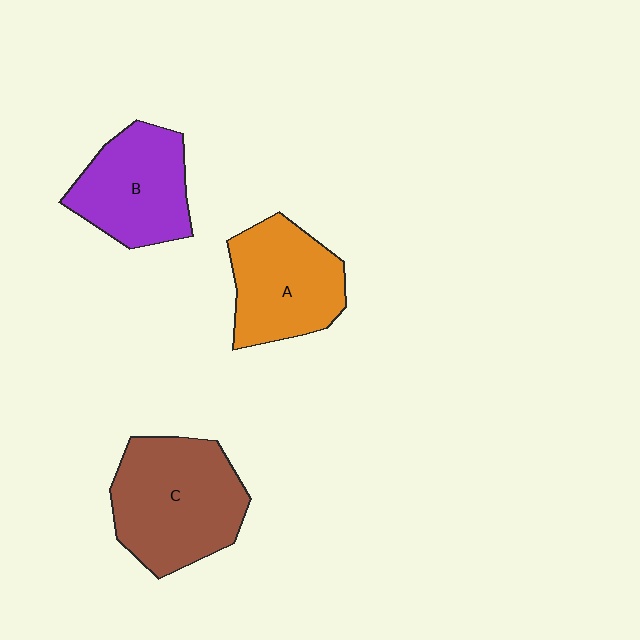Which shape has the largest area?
Shape C (brown).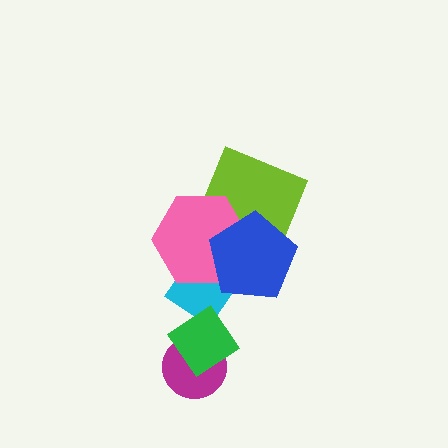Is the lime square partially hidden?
Yes, it is partially covered by another shape.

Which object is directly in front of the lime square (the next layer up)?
The pink hexagon is directly in front of the lime square.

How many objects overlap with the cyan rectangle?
4 objects overlap with the cyan rectangle.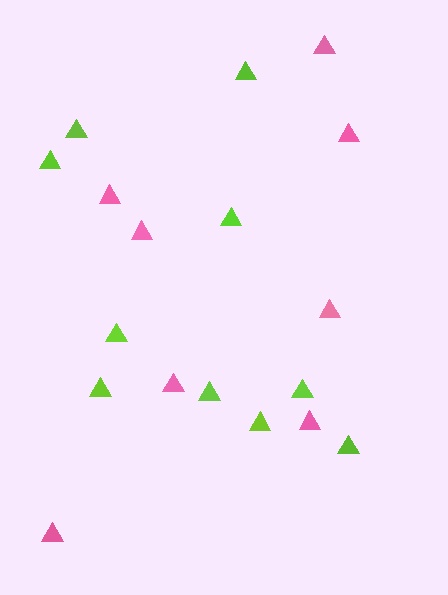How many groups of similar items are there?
There are 2 groups: one group of pink triangles (8) and one group of lime triangles (10).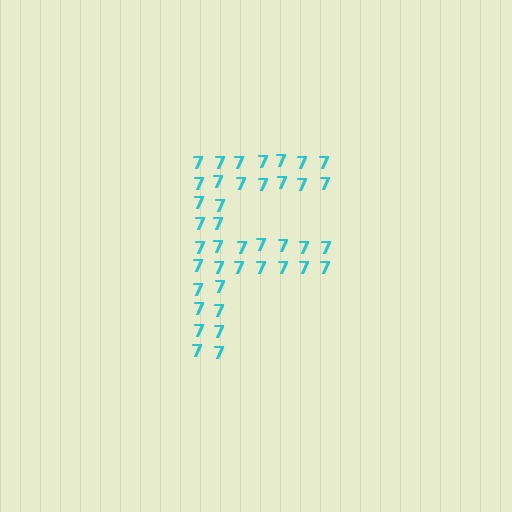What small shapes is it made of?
It is made of small digit 7's.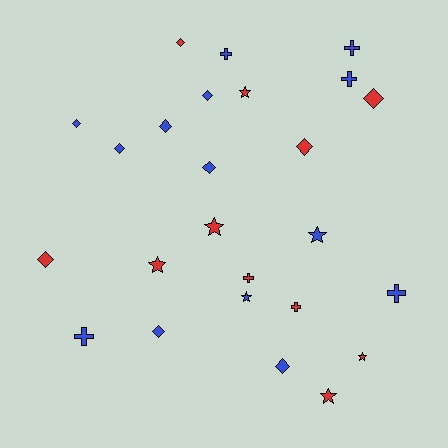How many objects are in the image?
There are 25 objects.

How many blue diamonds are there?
There are 7 blue diamonds.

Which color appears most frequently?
Blue, with 14 objects.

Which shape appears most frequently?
Diamond, with 11 objects.